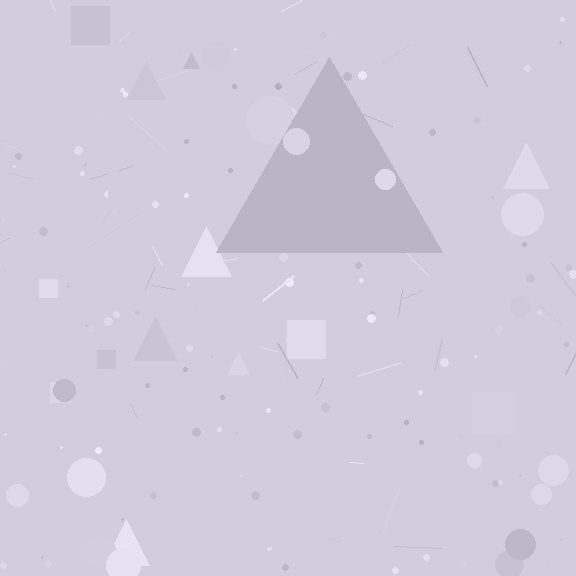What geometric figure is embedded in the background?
A triangle is embedded in the background.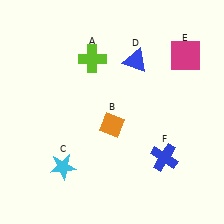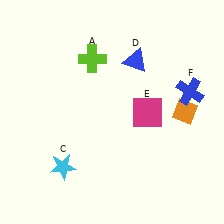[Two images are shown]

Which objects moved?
The objects that moved are: the orange diamond (B), the magenta square (E), the blue cross (F).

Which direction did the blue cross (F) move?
The blue cross (F) moved up.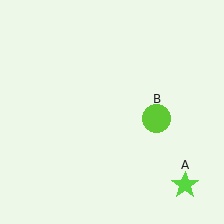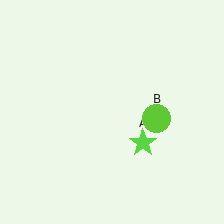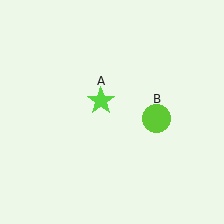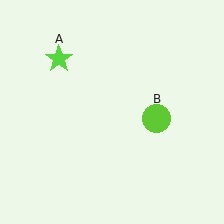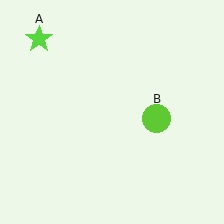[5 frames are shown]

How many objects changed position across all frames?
1 object changed position: lime star (object A).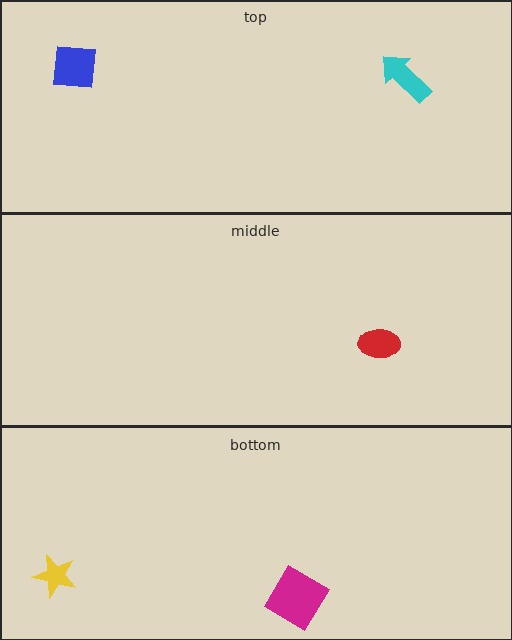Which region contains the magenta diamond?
The bottom region.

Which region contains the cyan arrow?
The top region.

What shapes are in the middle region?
The red ellipse.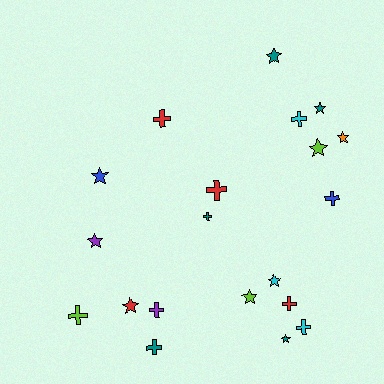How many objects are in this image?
There are 20 objects.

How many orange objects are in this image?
There is 1 orange object.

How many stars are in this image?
There are 10 stars.